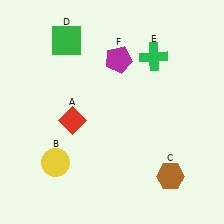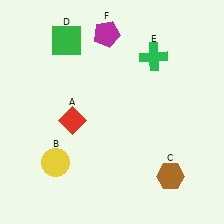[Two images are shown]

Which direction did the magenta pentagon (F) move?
The magenta pentagon (F) moved up.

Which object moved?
The magenta pentagon (F) moved up.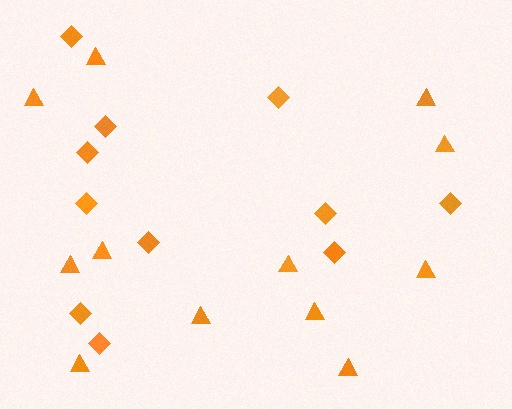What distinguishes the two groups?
There are 2 groups: one group of triangles (12) and one group of diamonds (11).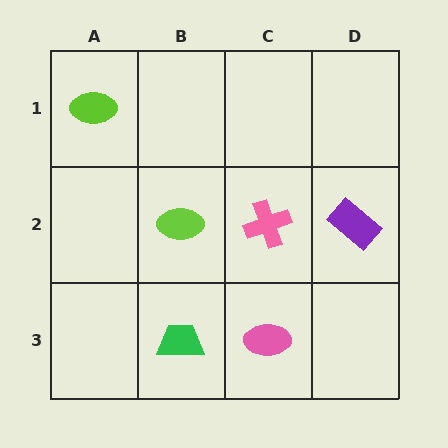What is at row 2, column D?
A purple rectangle.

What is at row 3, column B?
A green trapezoid.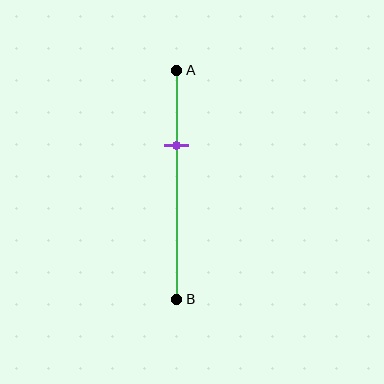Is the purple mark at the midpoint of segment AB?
No, the mark is at about 35% from A, not at the 50% midpoint.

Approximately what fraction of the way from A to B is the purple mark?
The purple mark is approximately 35% of the way from A to B.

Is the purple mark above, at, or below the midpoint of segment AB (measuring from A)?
The purple mark is above the midpoint of segment AB.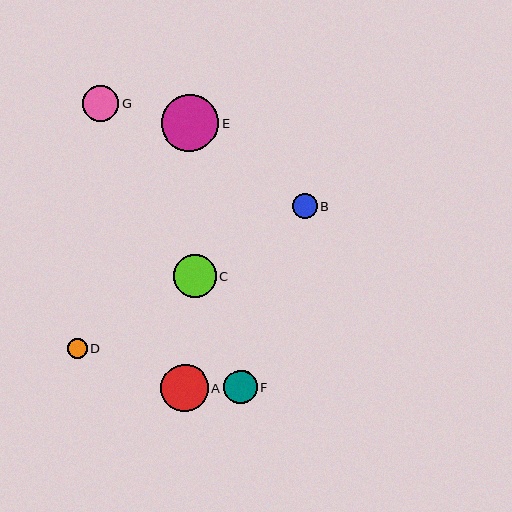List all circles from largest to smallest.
From largest to smallest: E, A, C, G, F, B, D.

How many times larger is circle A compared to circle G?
Circle A is approximately 1.3 times the size of circle G.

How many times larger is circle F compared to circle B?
Circle F is approximately 1.3 times the size of circle B.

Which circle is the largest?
Circle E is the largest with a size of approximately 57 pixels.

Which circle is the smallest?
Circle D is the smallest with a size of approximately 19 pixels.